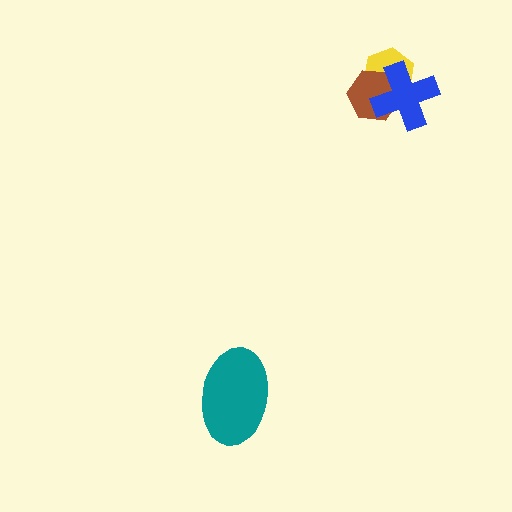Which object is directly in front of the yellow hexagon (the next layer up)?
The brown hexagon is directly in front of the yellow hexagon.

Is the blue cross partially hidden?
No, no other shape covers it.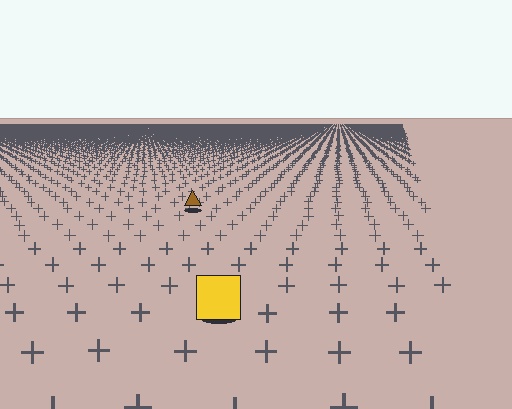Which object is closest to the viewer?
The yellow square is closest. The texture marks near it are larger and more spread out.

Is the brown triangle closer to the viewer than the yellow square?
No. The yellow square is closer — you can tell from the texture gradient: the ground texture is coarser near it.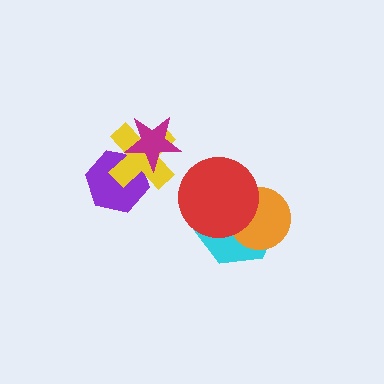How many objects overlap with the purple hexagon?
2 objects overlap with the purple hexagon.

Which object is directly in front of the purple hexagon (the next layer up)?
The yellow cross is directly in front of the purple hexagon.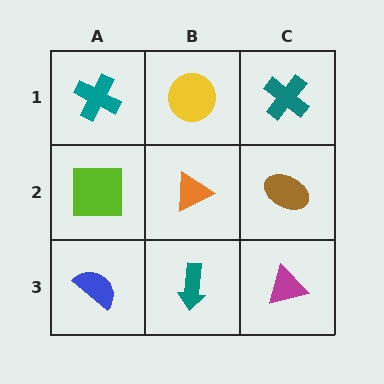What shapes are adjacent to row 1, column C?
A brown ellipse (row 2, column C), a yellow circle (row 1, column B).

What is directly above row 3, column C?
A brown ellipse.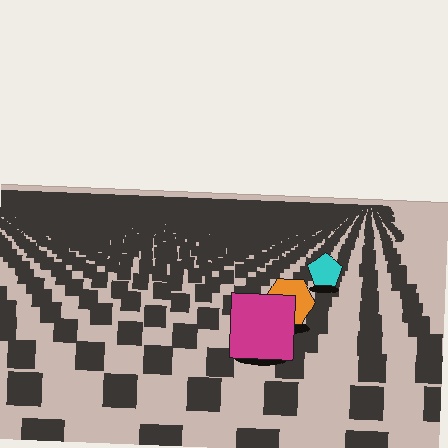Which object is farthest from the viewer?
The cyan pentagon is farthest from the viewer. It appears smaller and the ground texture around it is denser.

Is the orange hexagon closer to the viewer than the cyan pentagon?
Yes. The orange hexagon is closer — you can tell from the texture gradient: the ground texture is coarser near it.